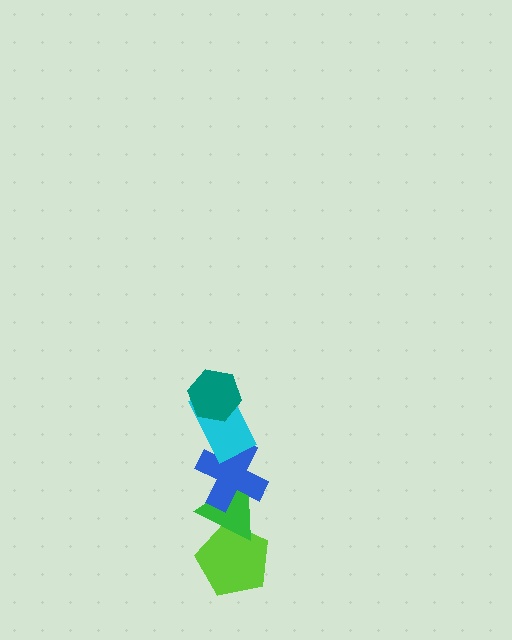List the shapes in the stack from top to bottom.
From top to bottom: the teal hexagon, the cyan rectangle, the blue cross, the green triangle, the lime pentagon.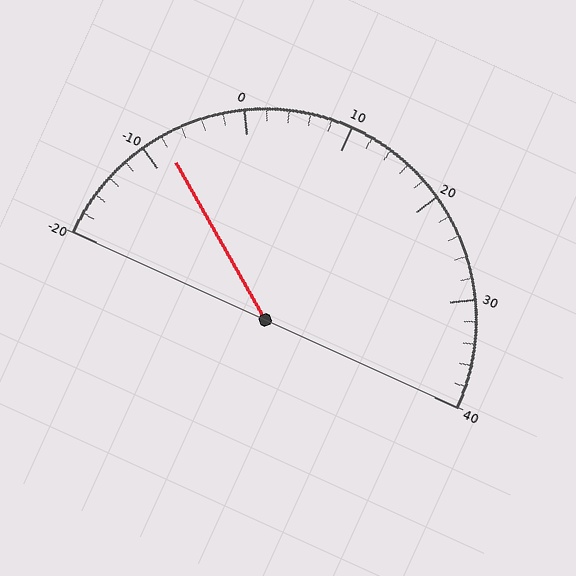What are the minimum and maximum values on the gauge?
The gauge ranges from -20 to 40.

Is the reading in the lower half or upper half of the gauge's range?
The reading is in the lower half of the range (-20 to 40).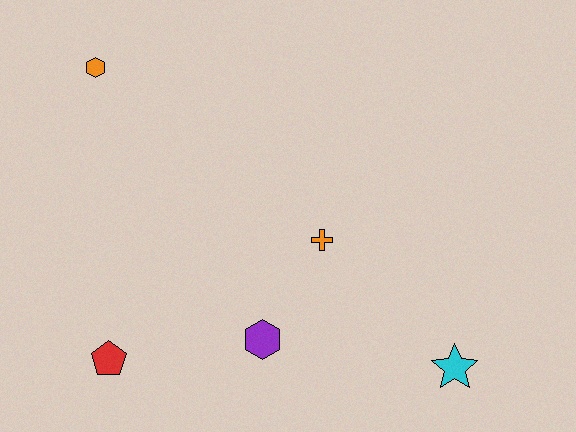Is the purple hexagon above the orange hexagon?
No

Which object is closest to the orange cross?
The purple hexagon is closest to the orange cross.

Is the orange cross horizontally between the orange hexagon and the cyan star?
Yes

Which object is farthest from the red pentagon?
The cyan star is farthest from the red pentagon.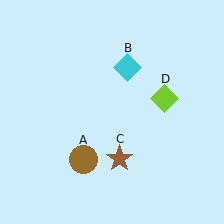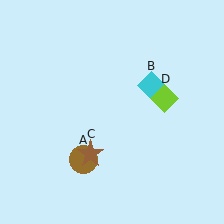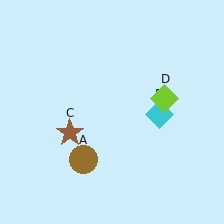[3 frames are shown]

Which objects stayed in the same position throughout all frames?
Brown circle (object A) and lime diamond (object D) remained stationary.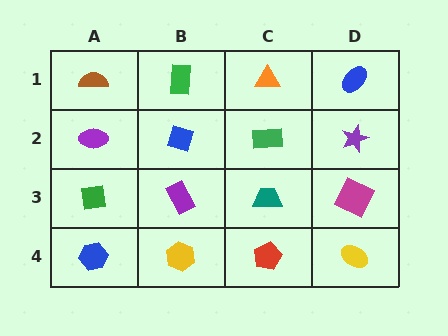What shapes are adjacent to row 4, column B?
A purple rectangle (row 3, column B), a blue hexagon (row 4, column A), a red pentagon (row 4, column C).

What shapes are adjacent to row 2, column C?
An orange triangle (row 1, column C), a teal trapezoid (row 3, column C), a blue diamond (row 2, column B), a purple star (row 2, column D).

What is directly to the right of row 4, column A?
A yellow hexagon.